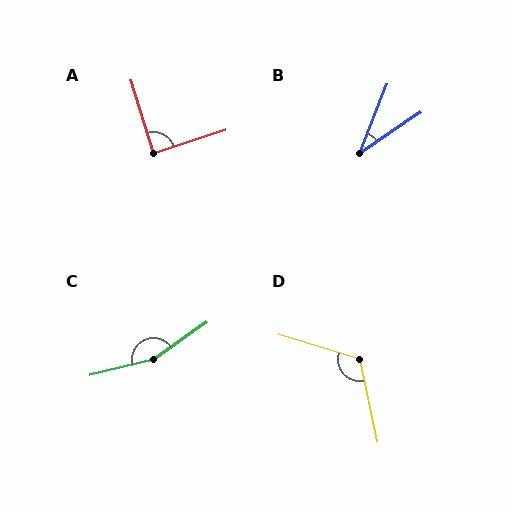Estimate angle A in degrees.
Approximately 89 degrees.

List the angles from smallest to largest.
B (34°), A (89°), D (119°), C (160°).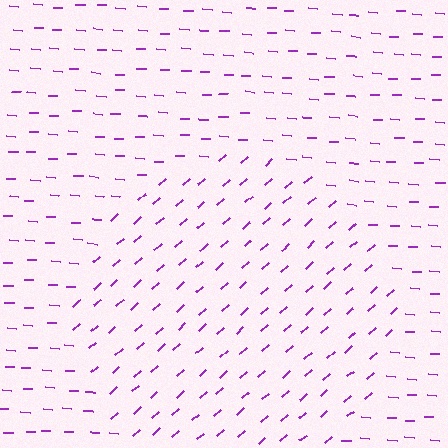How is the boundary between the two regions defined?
The boundary is defined purely by a change in line orientation (approximately 45 degrees difference). All lines are the same color and thickness.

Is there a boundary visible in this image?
Yes, there is a texture boundary formed by a change in line orientation.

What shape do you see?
I see a circle.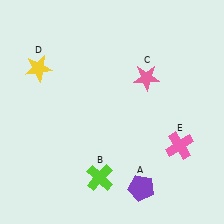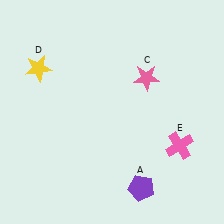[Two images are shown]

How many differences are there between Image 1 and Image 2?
There is 1 difference between the two images.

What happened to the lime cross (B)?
The lime cross (B) was removed in Image 2. It was in the bottom-left area of Image 1.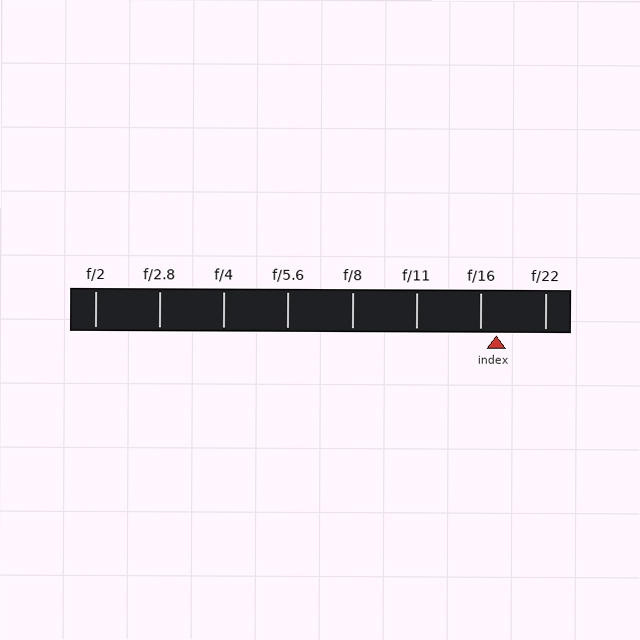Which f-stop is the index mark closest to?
The index mark is closest to f/16.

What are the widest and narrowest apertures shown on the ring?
The widest aperture shown is f/2 and the narrowest is f/22.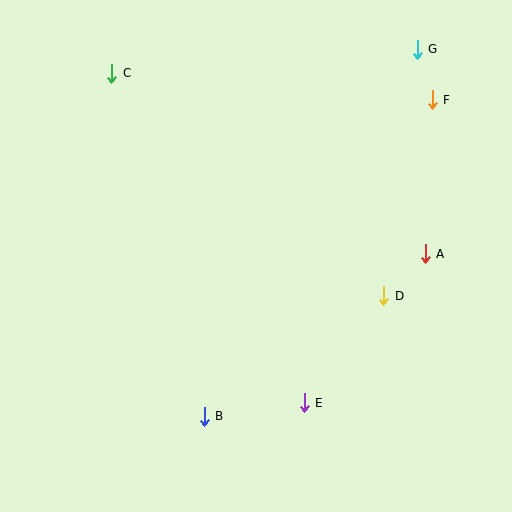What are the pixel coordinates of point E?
Point E is at (304, 403).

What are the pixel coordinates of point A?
Point A is at (425, 254).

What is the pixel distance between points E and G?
The distance between E and G is 371 pixels.